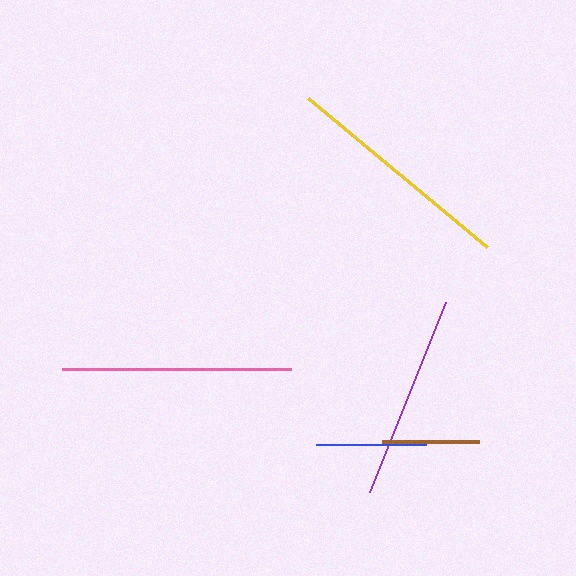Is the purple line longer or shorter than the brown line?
The purple line is longer than the brown line.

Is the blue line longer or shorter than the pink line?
The pink line is longer than the blue line.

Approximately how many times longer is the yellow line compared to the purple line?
The yellow line is approximately 1.1 times the length of the purple line.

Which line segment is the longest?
The yellow line is the longest at approximately 233 pixels.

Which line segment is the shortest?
The brown line is the shortest at approximately 97 pixels.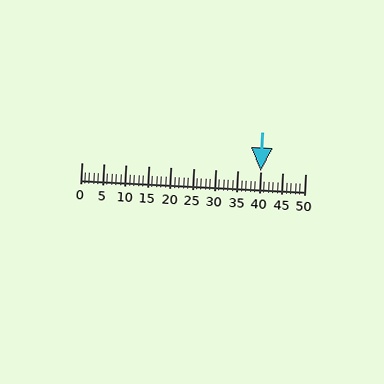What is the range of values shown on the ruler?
The ruler shows values from 0 to 50.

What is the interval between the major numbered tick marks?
The major tick marks are spaced 5 units apart.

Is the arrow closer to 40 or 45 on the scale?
The arrow is closer to 40.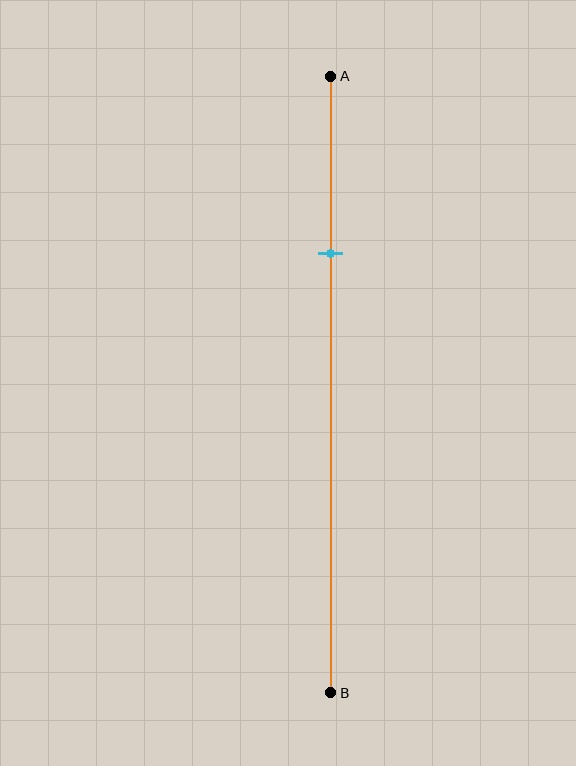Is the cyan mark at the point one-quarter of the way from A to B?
No, the mark is at about 30% from A, not at the 25% one-quarter point.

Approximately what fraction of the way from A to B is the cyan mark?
The cyan mark is approximately 30% of the way from A to B.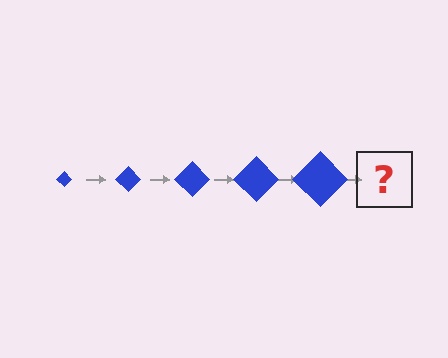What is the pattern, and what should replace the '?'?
The pattern is that the diamond gets progressively larger each step. The '?' should be a blue diamond, larger than the previous one.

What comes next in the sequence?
The next element should be a blue diamond, larger than the previous one.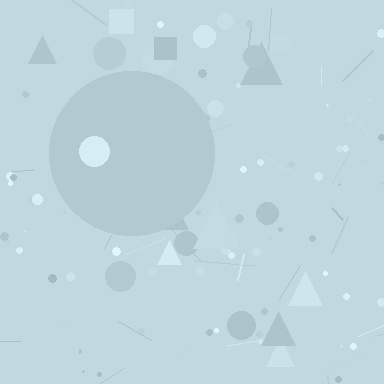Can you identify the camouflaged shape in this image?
The camouflaged shape is a circle.